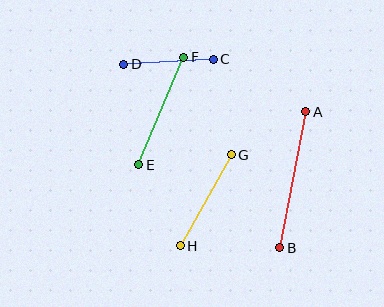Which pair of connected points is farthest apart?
Points A and B are farthest apart.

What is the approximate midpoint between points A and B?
The midpoint is at approximately (293, 180) pixels.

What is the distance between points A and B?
The distance is approximately 138 pixels.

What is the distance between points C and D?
The distance is approximately 90 pixels.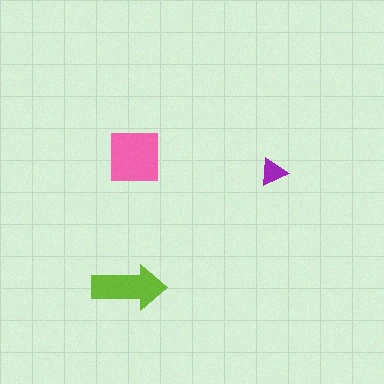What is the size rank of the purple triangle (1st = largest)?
3rd.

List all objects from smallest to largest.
The purple triangle, the lime arrow, the pink square.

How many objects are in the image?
There are 3 objects in the image.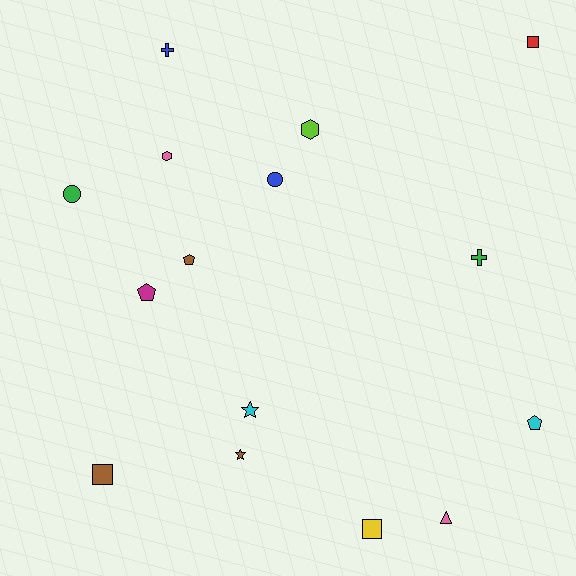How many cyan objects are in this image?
There are 2 cyan objects.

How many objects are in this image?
There are 15 objects.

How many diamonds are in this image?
There are no diamonds.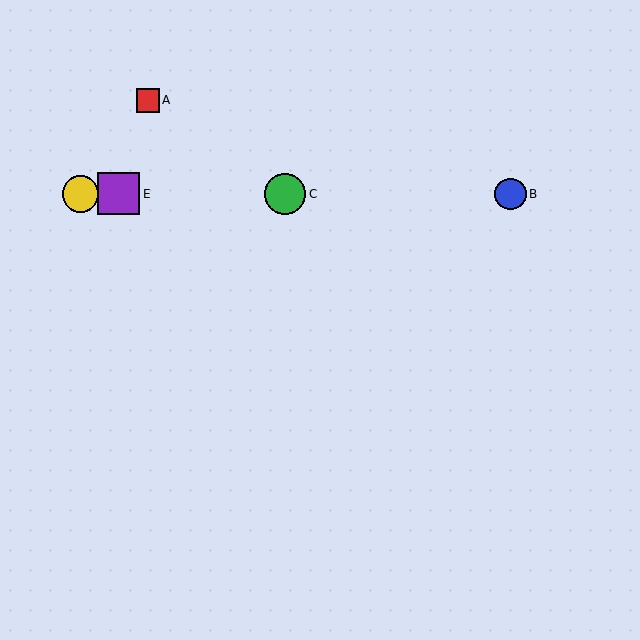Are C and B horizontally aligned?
Yes, both are at y≈194.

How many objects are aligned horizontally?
4 objects (B, C, D, E) are aligned horizontally.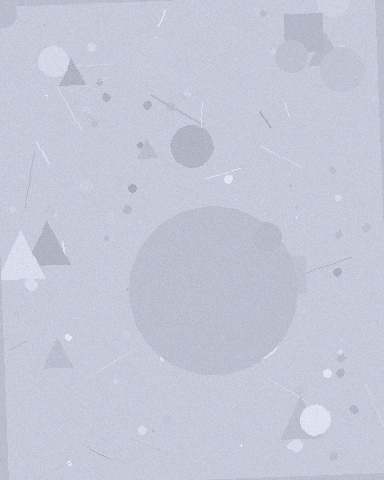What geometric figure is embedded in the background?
A circle is embedded in the background.